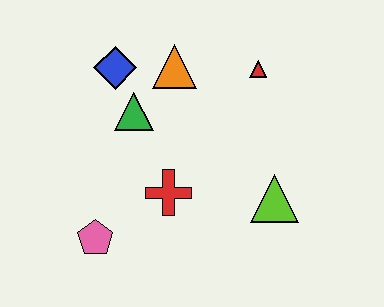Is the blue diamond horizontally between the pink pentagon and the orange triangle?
Yes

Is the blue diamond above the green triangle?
Yes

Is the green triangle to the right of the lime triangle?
No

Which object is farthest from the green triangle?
The lime triangle is farthest from the green triangle.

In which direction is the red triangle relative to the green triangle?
The red triangle is to the right of the green triangle.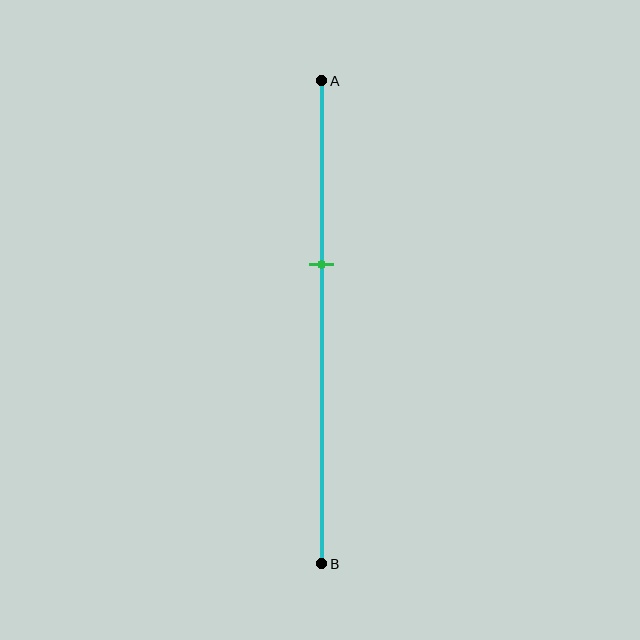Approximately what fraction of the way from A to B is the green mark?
The green mark is approximately 40% of the way from A to B.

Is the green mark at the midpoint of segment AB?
No, the mark is at about 40% from A, not at the 50% midpoint.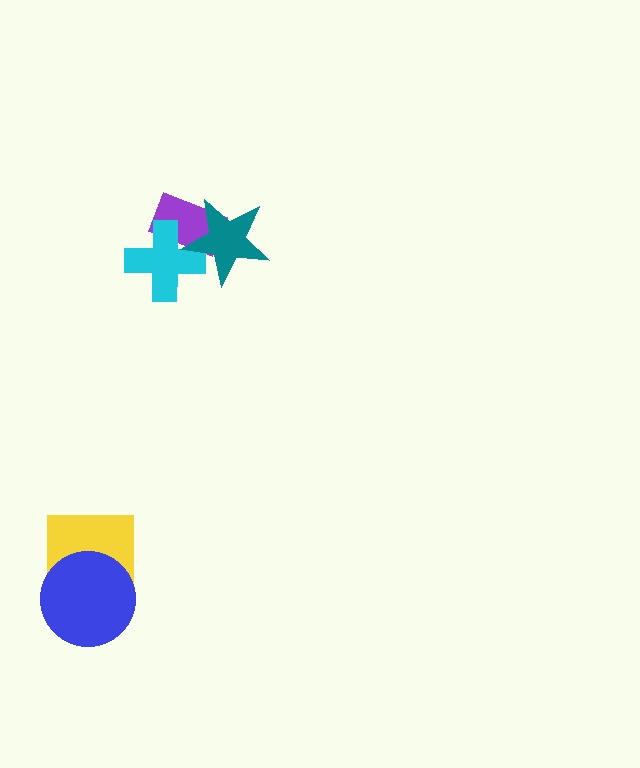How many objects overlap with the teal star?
2 objects overlap with the teal star.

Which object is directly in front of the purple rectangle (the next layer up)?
The cyan cross is directly in front of the purple rectangle.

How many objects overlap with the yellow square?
1 object overlaps with the yellow square.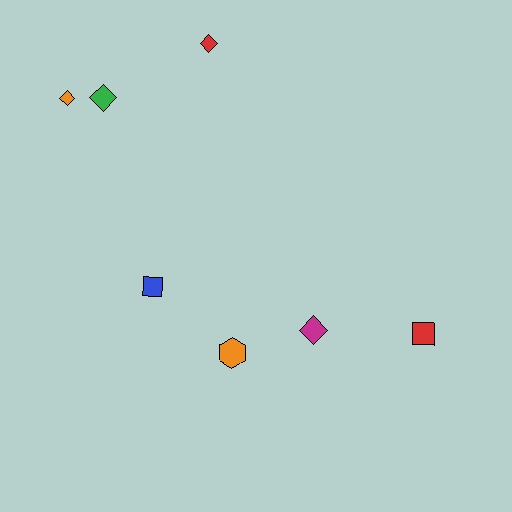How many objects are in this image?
There are 7 objects.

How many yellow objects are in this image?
There are no yellow objects.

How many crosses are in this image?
There are no crosses.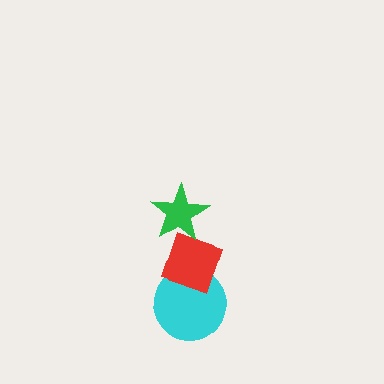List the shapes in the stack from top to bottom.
From top to bottom: the green star, the red diamond, the cyan circle.